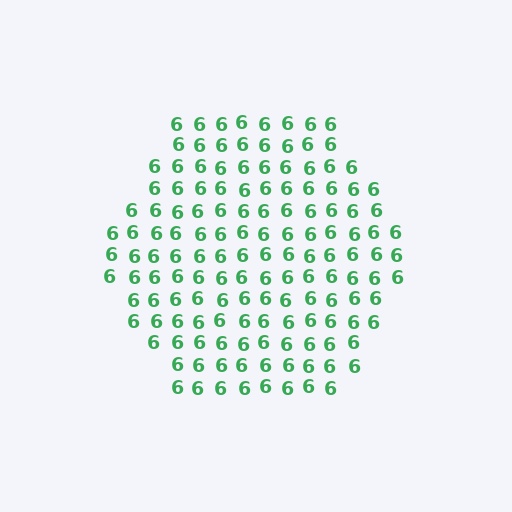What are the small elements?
The small elements are digit 6's.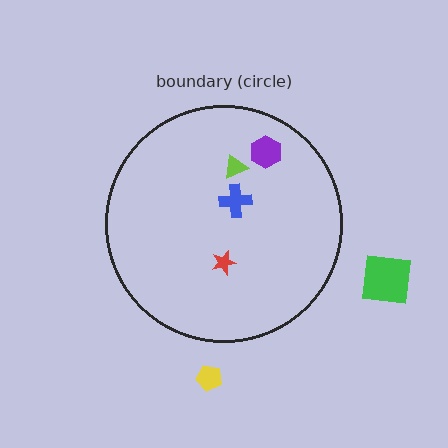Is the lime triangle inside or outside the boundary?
Inside.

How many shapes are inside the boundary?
4 inside, 2 outside.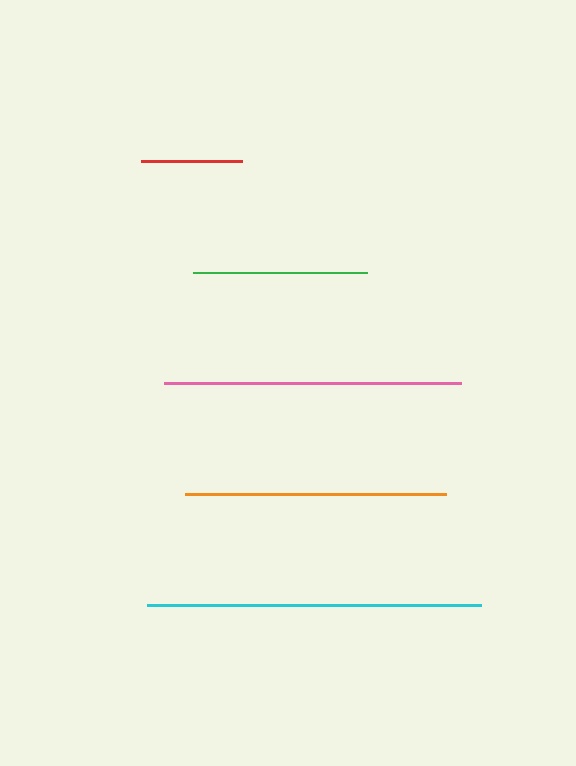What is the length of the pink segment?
The pink segment is approximately 296 pixels long.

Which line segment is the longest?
The cyan line is the longest at approximately 335 pixels.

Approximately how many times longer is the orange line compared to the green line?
The orange line is approximately 1.5 times the length of the green line.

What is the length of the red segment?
The red segment is approximately 102 pixels long.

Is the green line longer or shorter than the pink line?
The pink line is longer than the green line.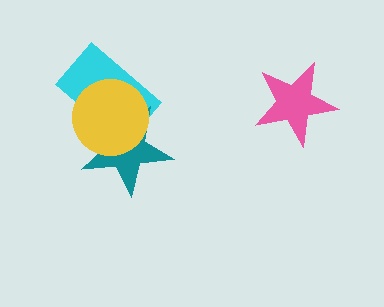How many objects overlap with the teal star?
2 objects overlap with the teal star.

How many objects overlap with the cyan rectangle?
2 objects overlap with the cyan rectangle.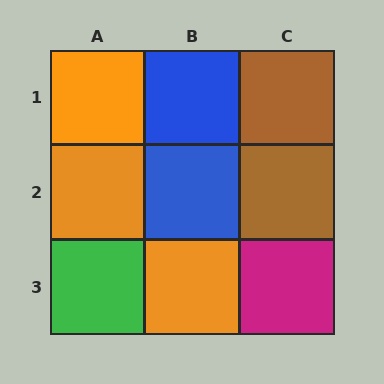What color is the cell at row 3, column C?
Magenta.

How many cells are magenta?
1 cell is magenta.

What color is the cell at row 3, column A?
Green.